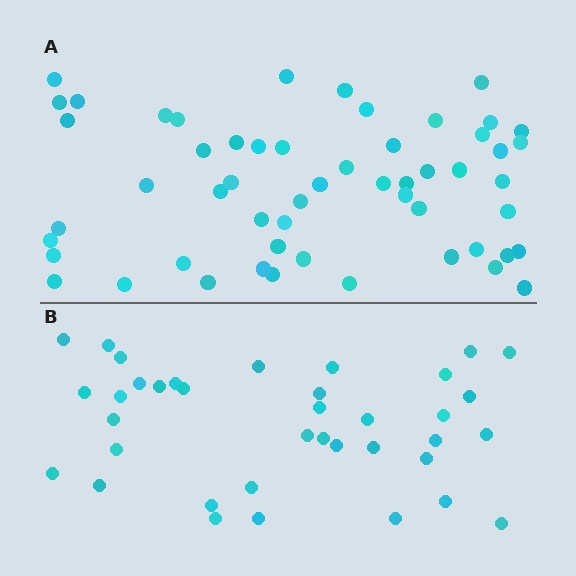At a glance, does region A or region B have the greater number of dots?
Region A (the top region) has more dots.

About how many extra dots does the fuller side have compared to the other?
Region A has approximately 20 more dots than region B.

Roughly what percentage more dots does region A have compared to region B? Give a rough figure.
About 50% more.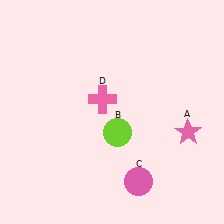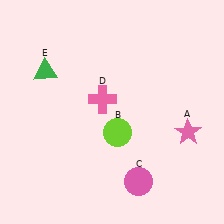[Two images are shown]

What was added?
A green triangle (E) was added in Image 2.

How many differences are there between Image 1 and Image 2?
There is 1 difference between the two images.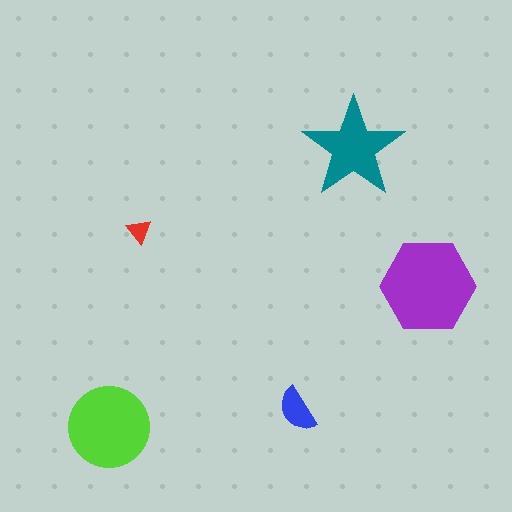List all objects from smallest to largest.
The red triangle, the blue semicircle, the teal star, the lime circle, the purple hexagon.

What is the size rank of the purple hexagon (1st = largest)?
1st.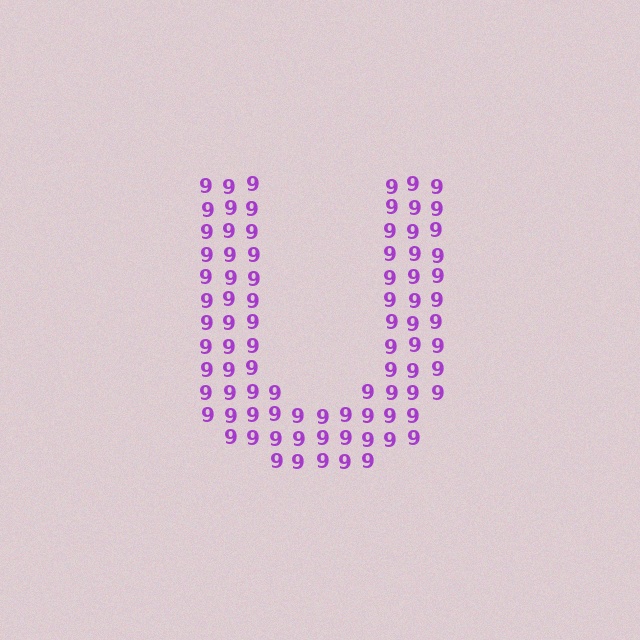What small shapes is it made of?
It is made of small digit 9's.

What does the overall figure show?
The overall figure shows the letter U.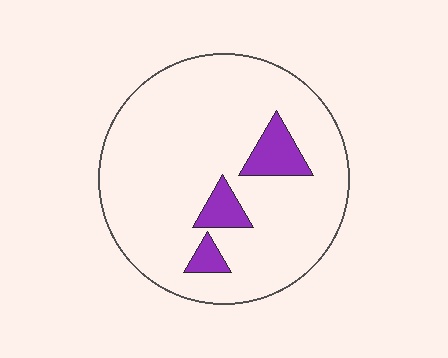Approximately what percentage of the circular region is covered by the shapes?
Approximately 10%.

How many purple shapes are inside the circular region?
3.